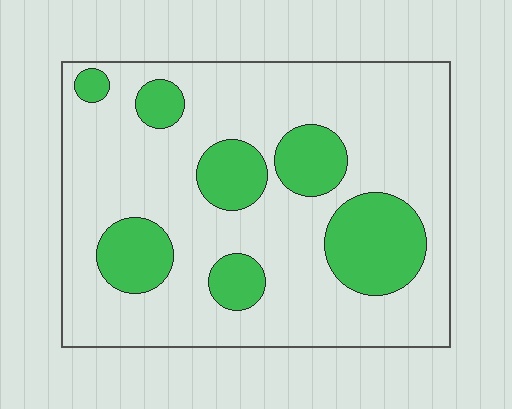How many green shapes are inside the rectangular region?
7.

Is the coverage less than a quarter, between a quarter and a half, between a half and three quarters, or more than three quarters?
Less than a quarter.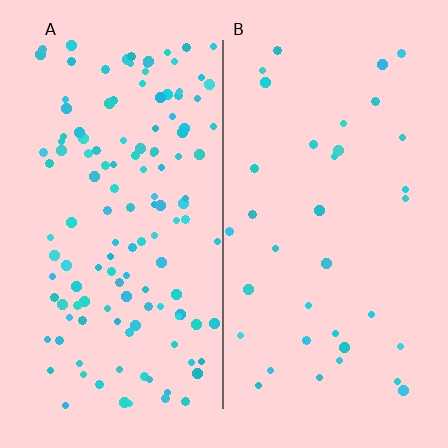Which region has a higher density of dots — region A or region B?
A (the left).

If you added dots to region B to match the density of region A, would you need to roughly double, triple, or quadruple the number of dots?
Approximately quadruple.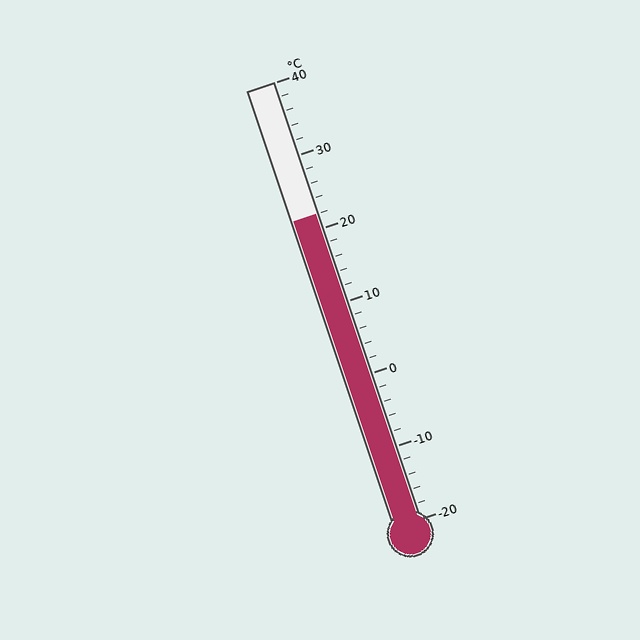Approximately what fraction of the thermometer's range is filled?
The thermometer is filled to approximately 70% of its range.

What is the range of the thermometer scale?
The thermometer scale ranges from -20°C to 40°C.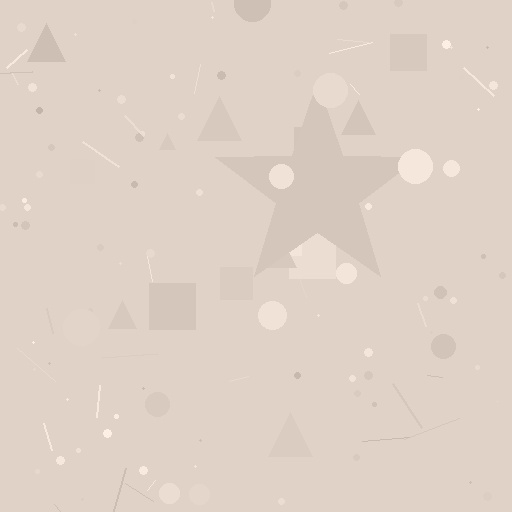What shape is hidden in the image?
A star is hidden in the image.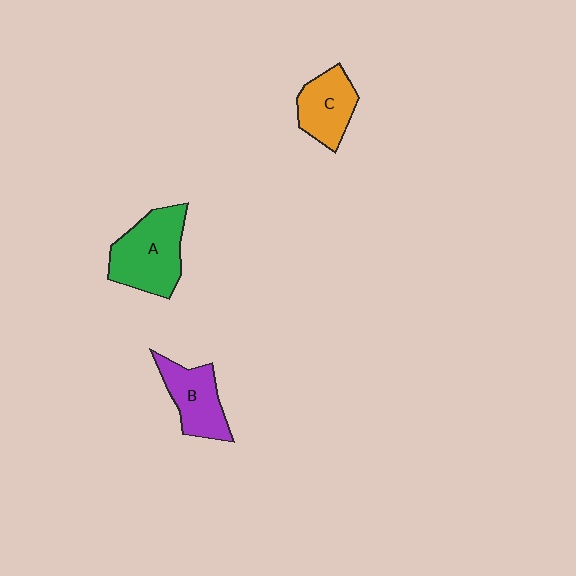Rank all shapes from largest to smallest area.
From largest to smallest: A (green), B (purple), C (orange).